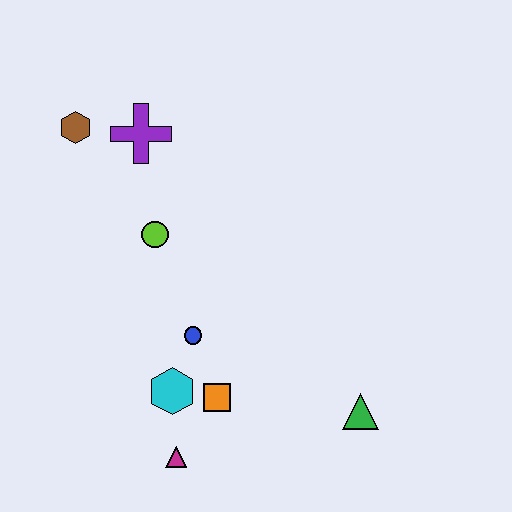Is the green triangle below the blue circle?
Yes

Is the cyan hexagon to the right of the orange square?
No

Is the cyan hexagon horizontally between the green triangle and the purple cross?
Yes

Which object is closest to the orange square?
The cyan hexagon is closest to the orange square.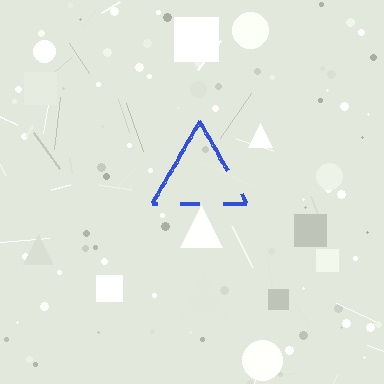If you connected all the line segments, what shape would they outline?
They would outline a triangle.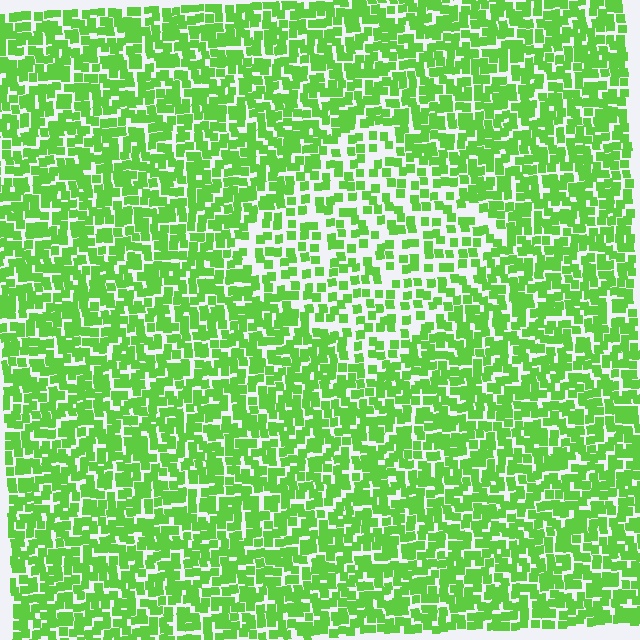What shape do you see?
I see a diamond.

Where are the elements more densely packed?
The elements are more densely packed outside the diamond boundary.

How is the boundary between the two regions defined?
The boundary is defined by a change in element density (approximately 1.8x ratio). All elements are the same color, size, and shape.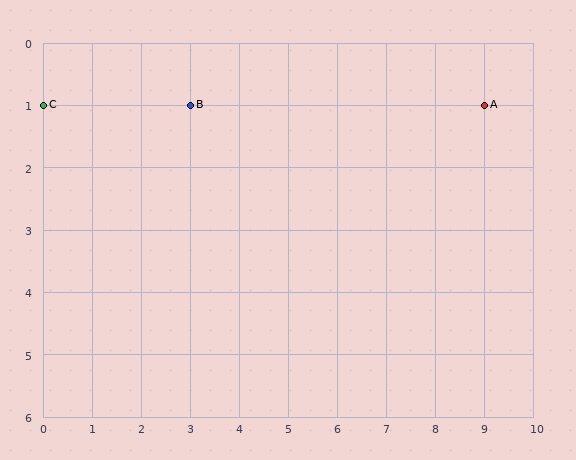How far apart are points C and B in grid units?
Points C and B are 3 columns apart.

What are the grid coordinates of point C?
Point C is at grid coordinates (0, 1).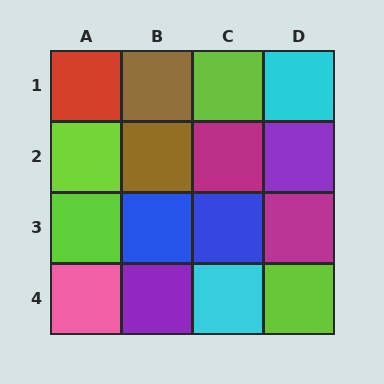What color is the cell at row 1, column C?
Lime.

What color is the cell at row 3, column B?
Blue.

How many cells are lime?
4 cells are lime.